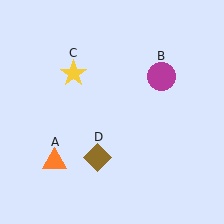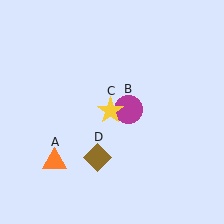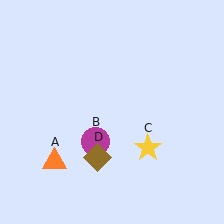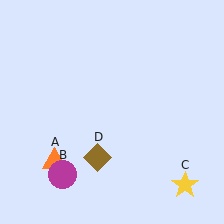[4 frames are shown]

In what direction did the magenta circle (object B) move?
The magenta circle (object B) moved down and to the left.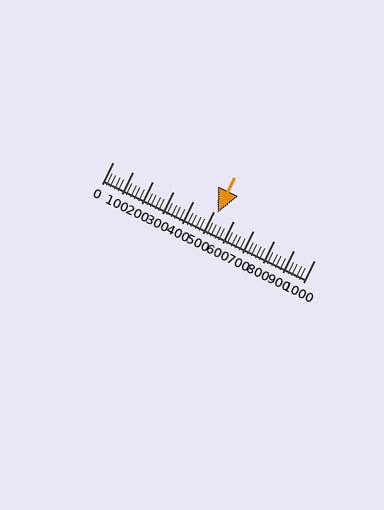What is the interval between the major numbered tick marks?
The major tick marks are spaced 100 units apart.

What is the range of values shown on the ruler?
The ruler shows values from 0 to 1000.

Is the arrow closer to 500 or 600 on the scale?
The arrow is closer to 500.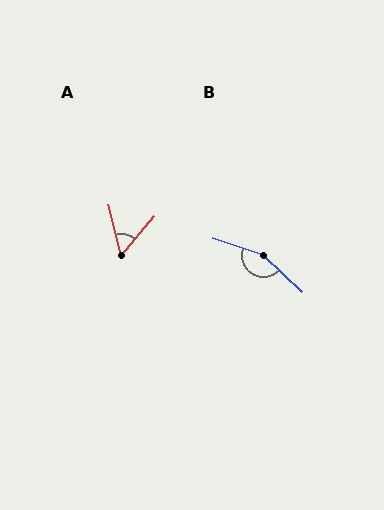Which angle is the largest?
B, at approximately 154 degrees.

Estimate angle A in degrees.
Approximately 55 degrees.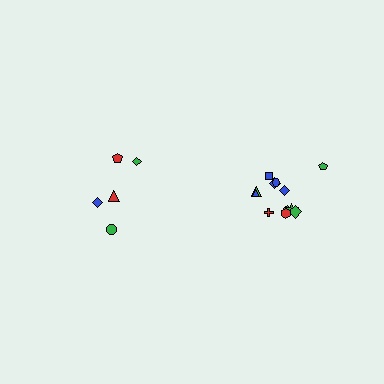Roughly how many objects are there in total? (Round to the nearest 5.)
Roughly 15 objects in total.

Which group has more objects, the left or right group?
The right group.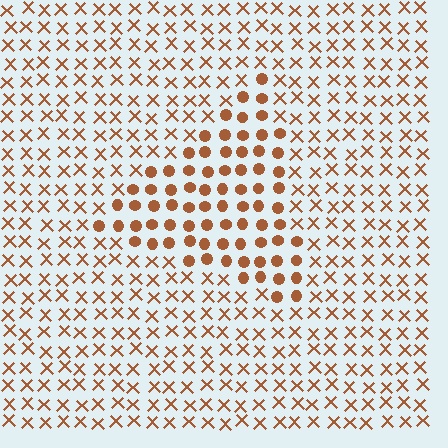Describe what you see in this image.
The image is filled with small brown elements arranged in a uniform grid. A triangle-shaped region contains circles, while the surrounding area contains X marks. The boundary is defined purely by the change in element shape.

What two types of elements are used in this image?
The image uses circles inside the triangle region and X marks outside it.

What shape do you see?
I see a triangle.